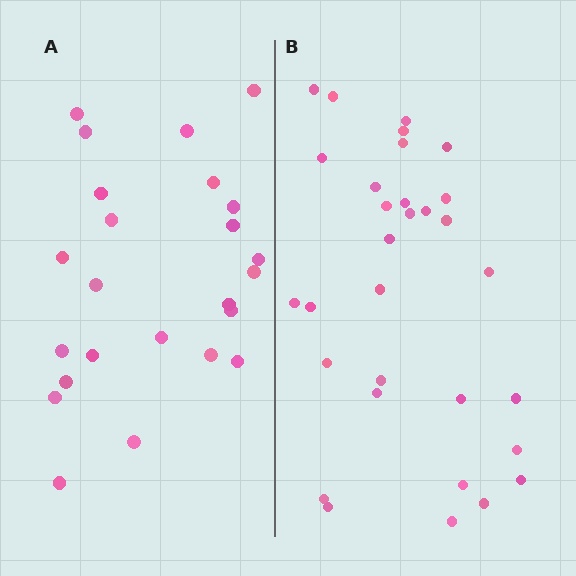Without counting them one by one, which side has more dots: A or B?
Region B (the right region) has more dots.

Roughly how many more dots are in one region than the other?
Region B has roughly 8 or so more dots than region A.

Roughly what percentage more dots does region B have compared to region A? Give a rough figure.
About 30% more.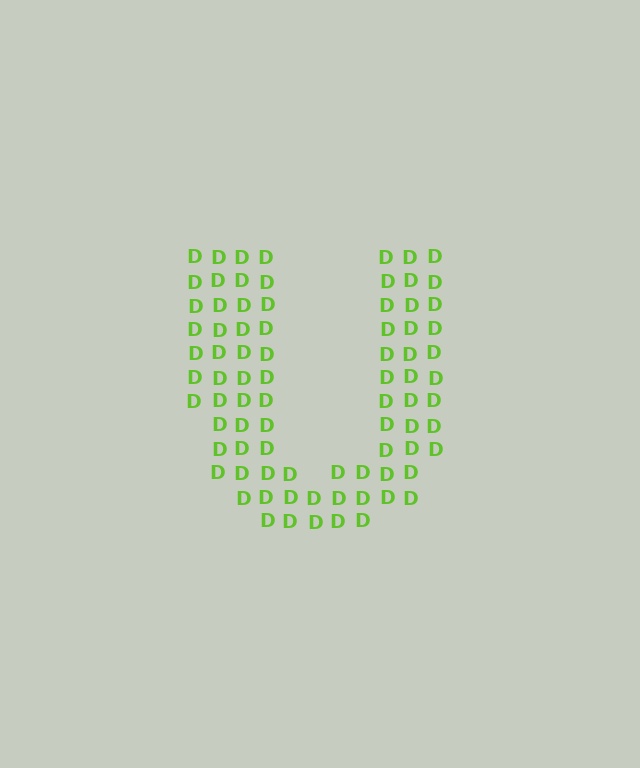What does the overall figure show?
The overall figure shows the letter U.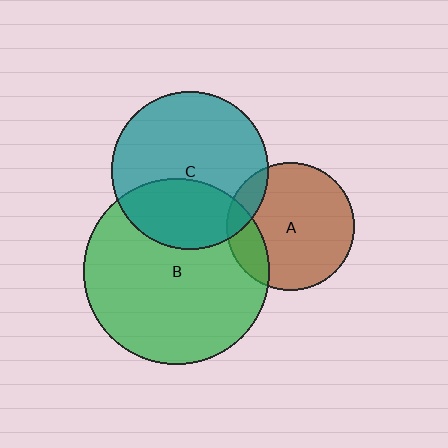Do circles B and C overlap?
Yes.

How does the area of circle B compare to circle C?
Approximately 1.4 times.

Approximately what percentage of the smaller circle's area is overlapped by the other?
Approximately 35%.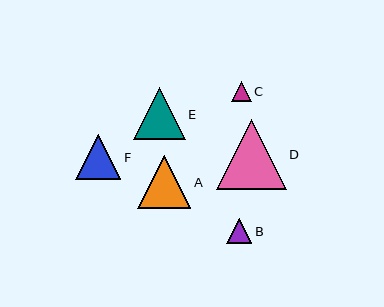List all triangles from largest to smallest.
From largest to smallest: D, A, E, F, B, C.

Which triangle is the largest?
Triangle D is the largest with a size of approximately 70 pixels.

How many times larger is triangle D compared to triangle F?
Triangle D is approximately 1.5 times the size of triangle F.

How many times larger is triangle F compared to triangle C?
Triangle F is approximately 2.2 times the size of triangle C.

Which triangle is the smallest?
Triangle C is the smallest with a size of approximately 20 pixels.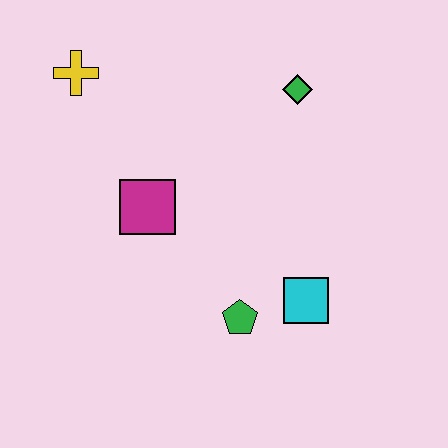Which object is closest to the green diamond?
The magenta square is closest to the green diamond.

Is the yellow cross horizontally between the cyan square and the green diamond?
No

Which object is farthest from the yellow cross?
The cyan square is farthest from the yellow cross.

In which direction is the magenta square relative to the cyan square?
The magenta square is to the left of the cyan square.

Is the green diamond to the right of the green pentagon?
Yes